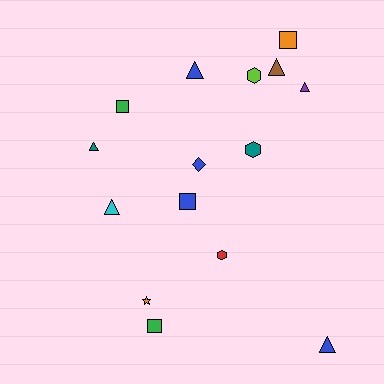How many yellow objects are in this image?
There are no yellow objects.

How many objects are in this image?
There are 15 objects.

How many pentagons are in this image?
There are no pentagons.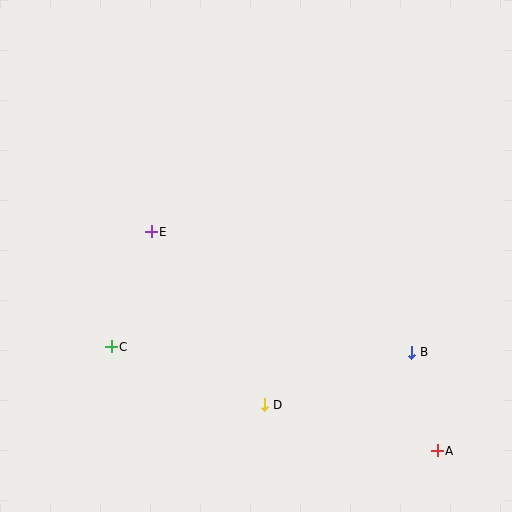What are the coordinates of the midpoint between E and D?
The midpoint between E and D is at (208, 318).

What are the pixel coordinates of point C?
Point C is at (111, 347).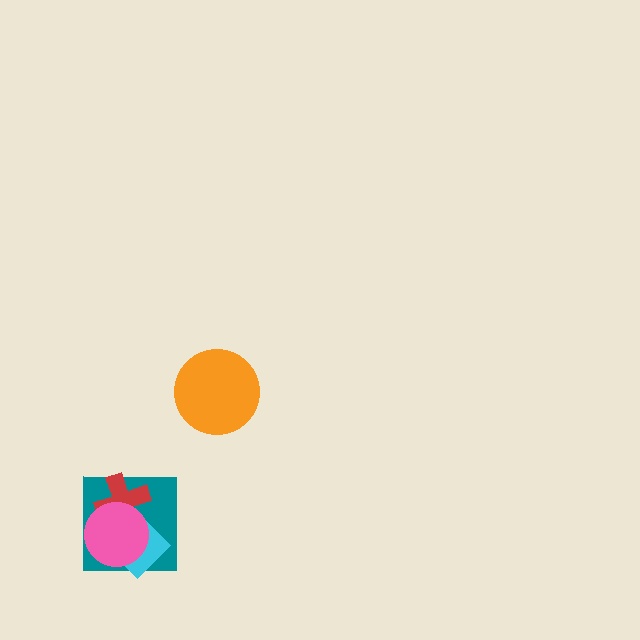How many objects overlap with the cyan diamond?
3 objects overlap with the cyan diamond.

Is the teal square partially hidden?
Yes, it is partially covered by another shape.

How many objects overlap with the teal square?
3 objects overlap with the teal square.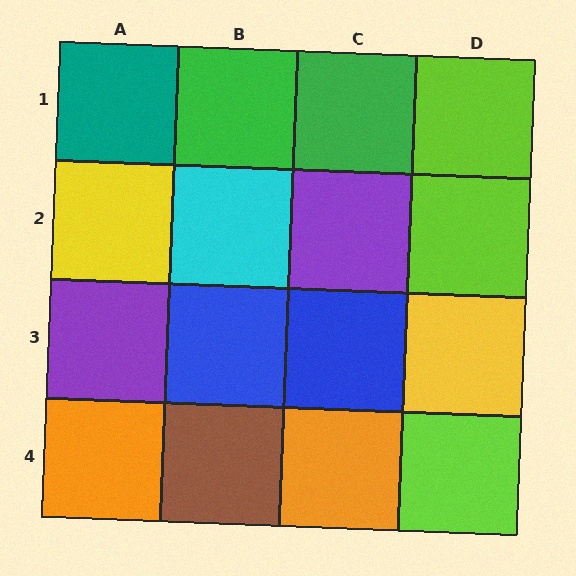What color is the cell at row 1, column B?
Green.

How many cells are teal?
1 cell is teal.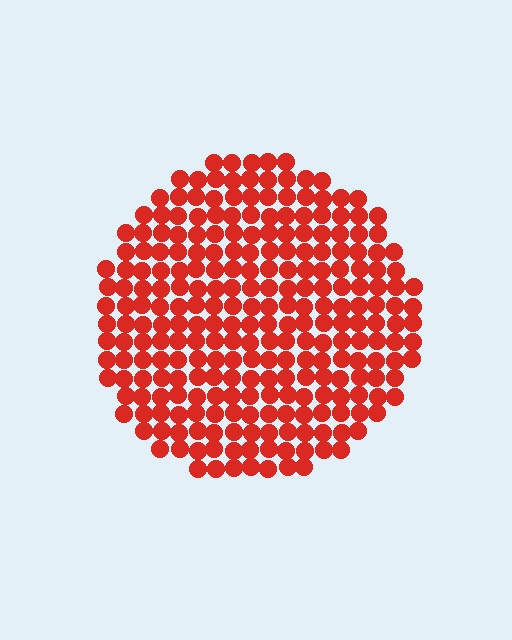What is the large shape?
The large shape is a circle.